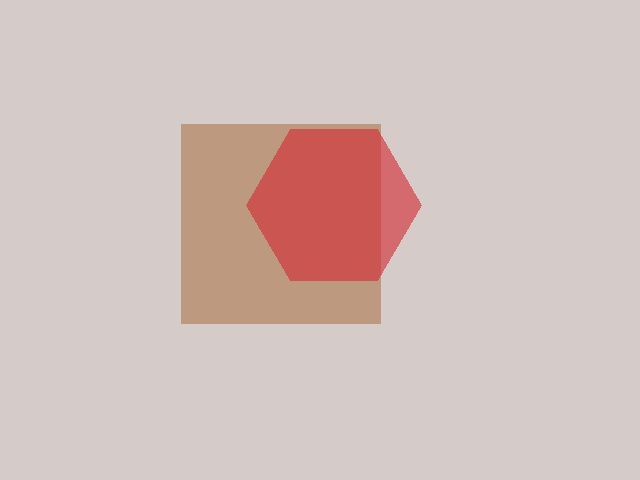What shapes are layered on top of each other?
The layered shapes are: a brown square, a red hexagon.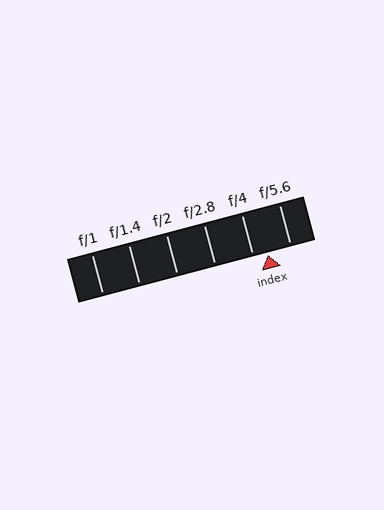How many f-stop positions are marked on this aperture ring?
There are 6 f-stop positions marked.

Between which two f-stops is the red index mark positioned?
The index mark is between f/4 and f/5.6.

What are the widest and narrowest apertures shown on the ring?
The widest aperture shown is f/1 and the narrowest is f/5.6.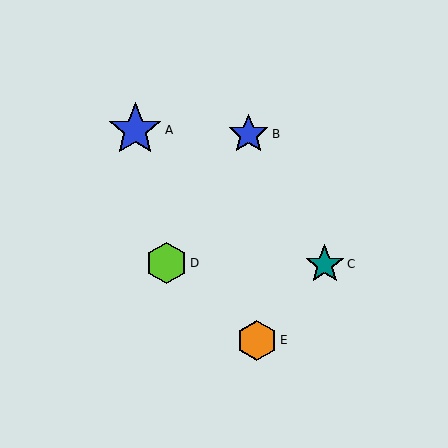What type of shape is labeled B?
Shape B is a blue star.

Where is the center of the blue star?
The center of the blue star is at (135, 130).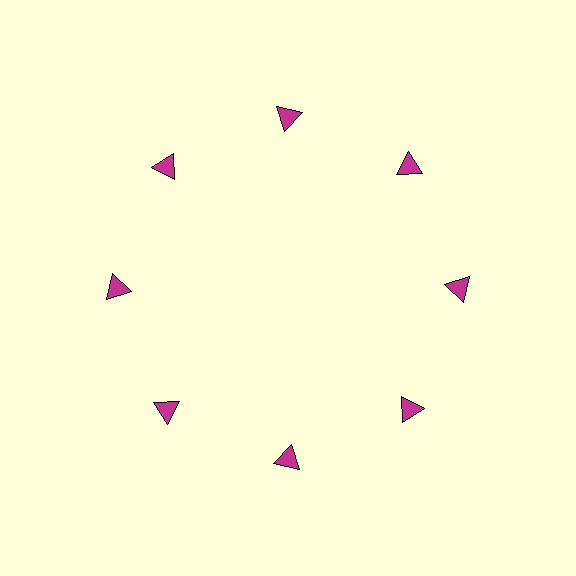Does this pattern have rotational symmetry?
Yes, this pattern has 8-fold rotational symmetry. It looks the same after rotating 45 degrees around the center.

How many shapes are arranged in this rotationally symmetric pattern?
There are 8 shapes, arranged in 8 groups of 1.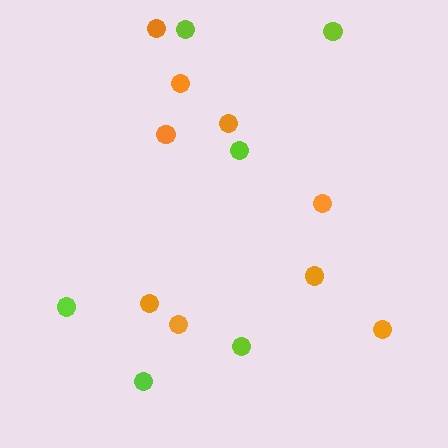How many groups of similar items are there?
There are 2 groups: one group of orange circles (9) and one group of lime circles (6).